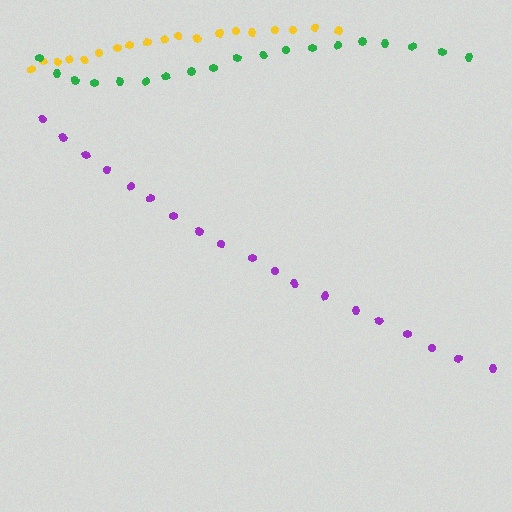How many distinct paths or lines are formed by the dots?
There are 3 distinct paths.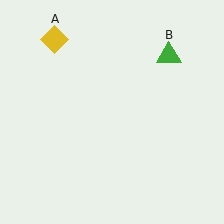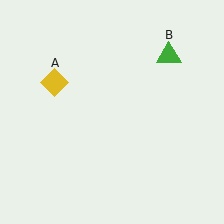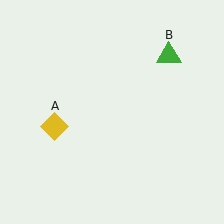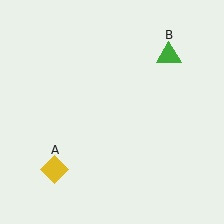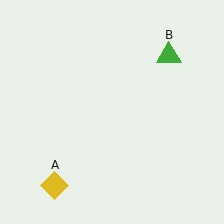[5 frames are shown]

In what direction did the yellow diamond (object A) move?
The yellow diamond (object A) moved down.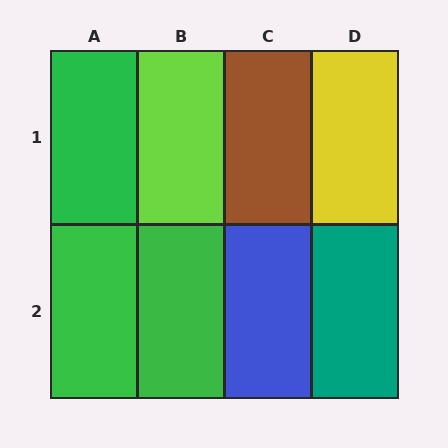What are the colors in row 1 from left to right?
Green, lime, brown, yellow.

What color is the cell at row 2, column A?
Green.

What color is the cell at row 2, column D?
Teal.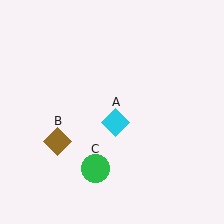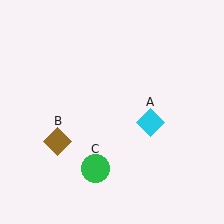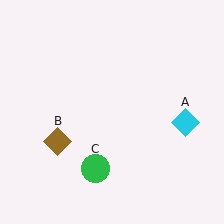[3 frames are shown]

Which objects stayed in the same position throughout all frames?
Brown diamond (object B) and green circle (object C) remained stationary.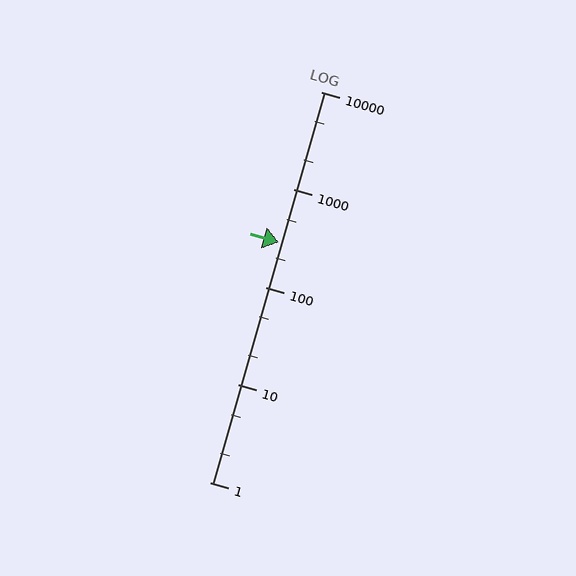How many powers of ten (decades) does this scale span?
The scale spans 4 decades, from 1 to 10000.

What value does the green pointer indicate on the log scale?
The pointer indicates approximately 290.